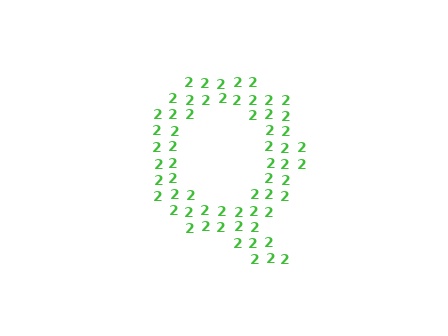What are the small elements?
The small elements are digit 2's.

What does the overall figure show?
The overall figure shows the letter Q.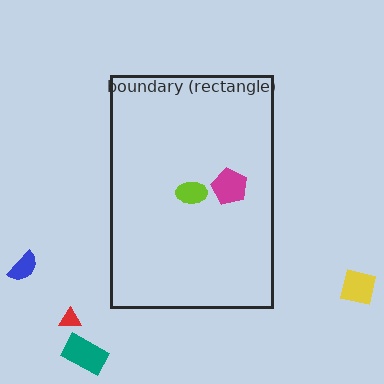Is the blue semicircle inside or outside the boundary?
Outside.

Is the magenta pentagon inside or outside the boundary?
Inside.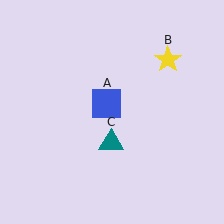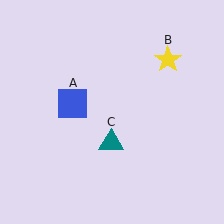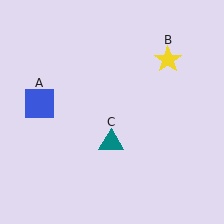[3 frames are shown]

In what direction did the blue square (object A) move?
The blue square (object A) moved left.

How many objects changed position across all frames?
1 object changed position: blue square (object A).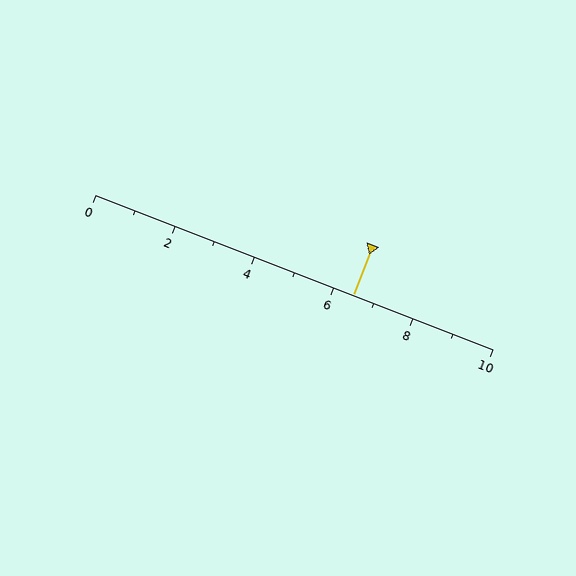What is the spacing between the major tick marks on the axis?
The major ticks are spaced 2 apart.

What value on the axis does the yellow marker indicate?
The marker indicates approximately 6.5.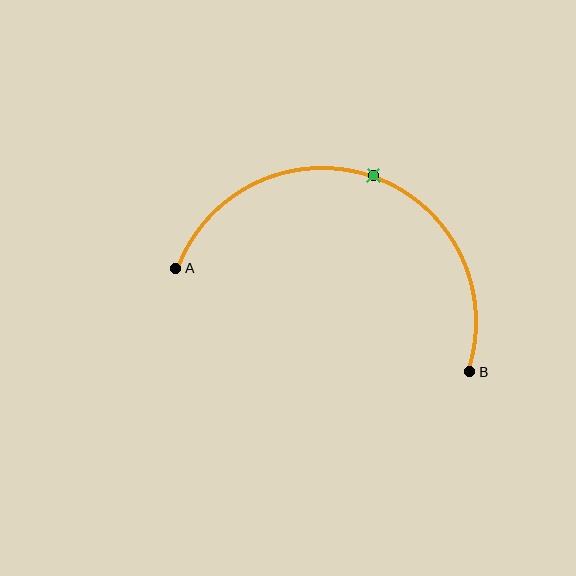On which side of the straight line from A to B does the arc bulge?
The arc bulges above the straight line connecting A and B.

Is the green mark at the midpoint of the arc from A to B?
Yes. The green mark lies on the arc at equal arc-length from both A and B — it is the arc midpoint.